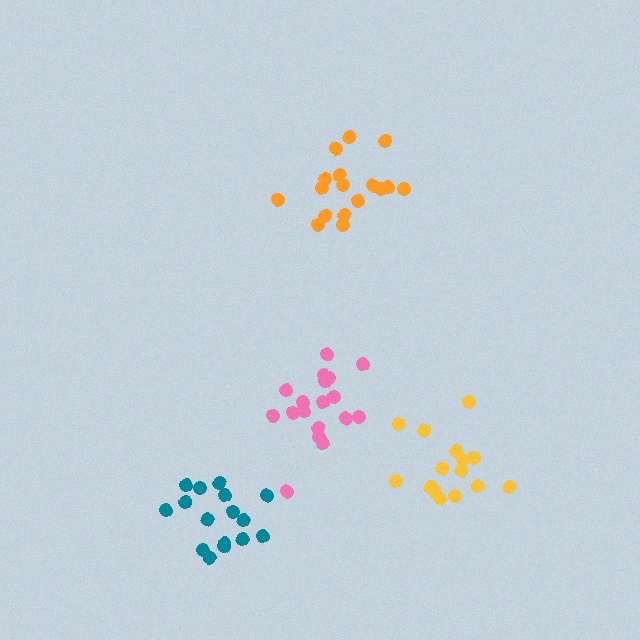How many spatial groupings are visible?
There are 4 spatial groupings.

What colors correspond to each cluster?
The clusters are colored: yellow, teal, pink, orange.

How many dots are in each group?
Group 1: 15 dots, Group 2: 16 dots, Group 3: 18 dots, Group 4: 17 dots (66 total).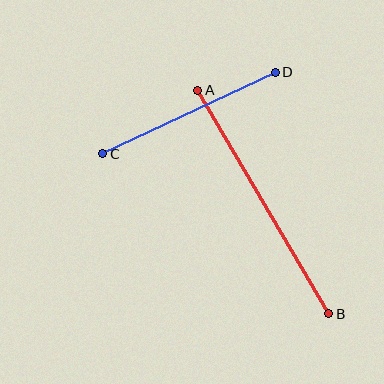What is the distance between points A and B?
The distance is approximately 259 pixels.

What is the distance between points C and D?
The distance is approximately 191 pixels.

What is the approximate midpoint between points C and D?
The midpoint is at approximately (189, 113) pixels.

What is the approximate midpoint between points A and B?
The midpoint is at approximately (263, 202) pixels.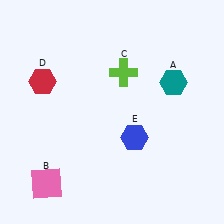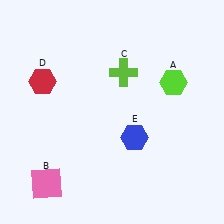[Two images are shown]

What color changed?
The hexagon (A) changed from teal in Image 1 to lime in Image 2.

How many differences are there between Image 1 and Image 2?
There is 1 difference between the two images.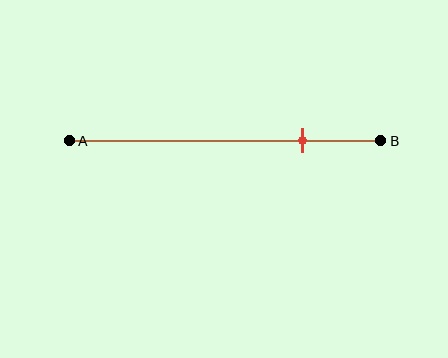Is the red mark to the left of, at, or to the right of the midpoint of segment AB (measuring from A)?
The red mark is to the right of the midpoint of segment AB.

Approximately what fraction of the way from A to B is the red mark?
The red mark is approximately 75% of the way from A to B.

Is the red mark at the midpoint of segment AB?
No, the mark is at about 75% from A, not at the 50% midpoint.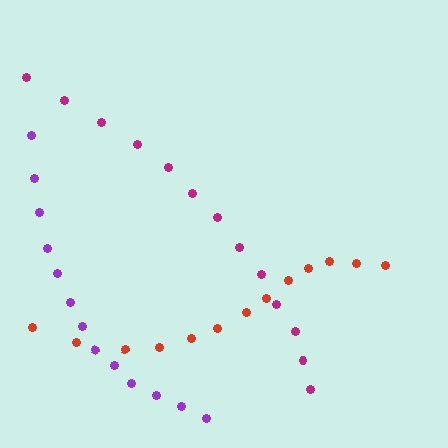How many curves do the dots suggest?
There are 3 distinct paths.